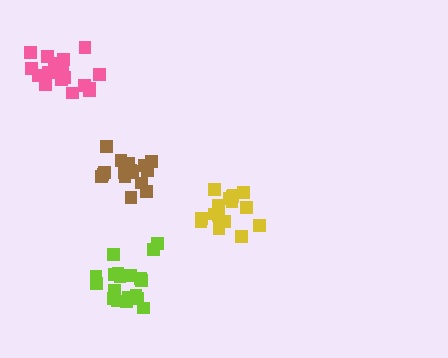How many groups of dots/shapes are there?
There are 4 groups.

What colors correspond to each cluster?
The clusters are colored: yellow, pink, lime, brown.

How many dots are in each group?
Group 1: 16 dots, Group 2: 19 dots, Group 3: 19 dots, Group 4: 18 dots (72 total).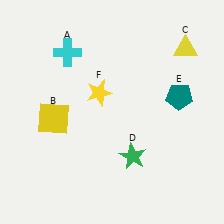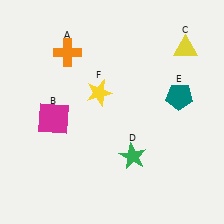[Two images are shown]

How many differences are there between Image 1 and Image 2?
There are 2 differences between the two images.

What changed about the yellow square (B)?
In Image 1, B is yellow. In Image 2, it changed to magenta.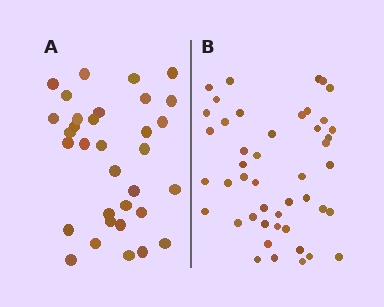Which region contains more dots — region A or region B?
Region B (the right region) has more dots.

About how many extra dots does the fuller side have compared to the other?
Region B has approximately 15 more dots than region A.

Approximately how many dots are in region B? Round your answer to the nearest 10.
About 50 dots. (The exact count is 46, which rounds to 50.)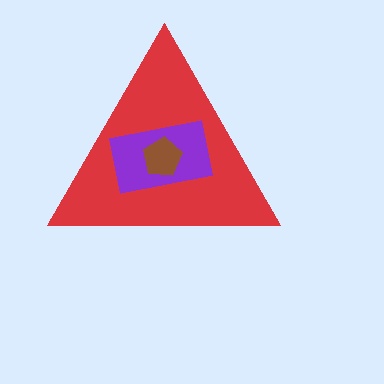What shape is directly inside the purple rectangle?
The brown pentagon.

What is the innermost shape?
The brown pentagon.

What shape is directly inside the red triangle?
The purple rectangle.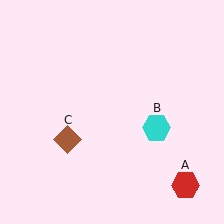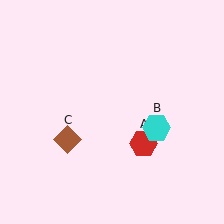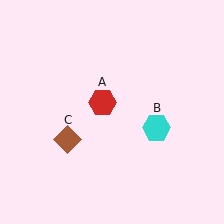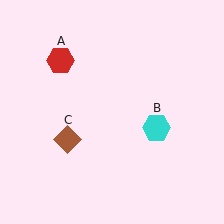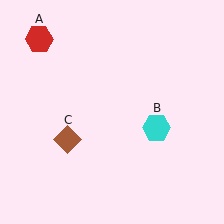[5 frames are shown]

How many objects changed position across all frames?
1 object changed position: red hexagon (object A).